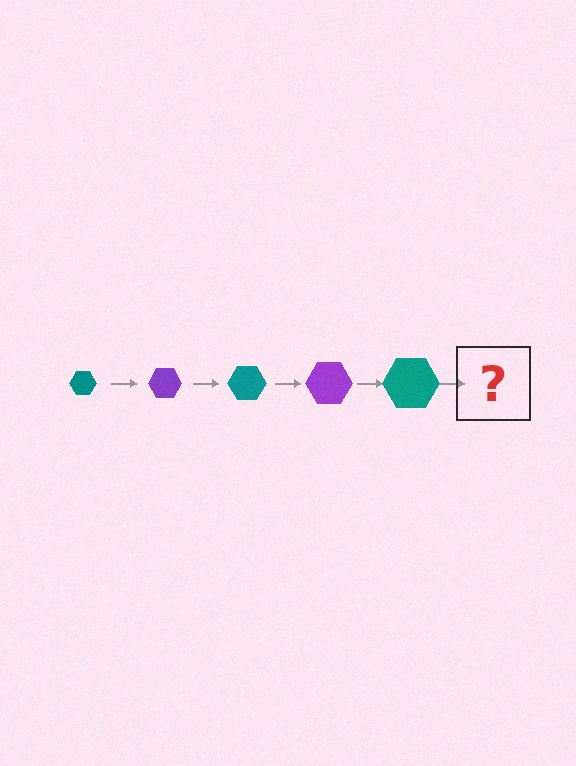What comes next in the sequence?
The next element should be a purple hexagon, larger than the previous one.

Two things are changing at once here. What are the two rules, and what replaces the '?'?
The two rules are that the hexagon grows larger each step and the color cycles through teal and purple. The '?' should be a purple hexagon, larger than the previous one.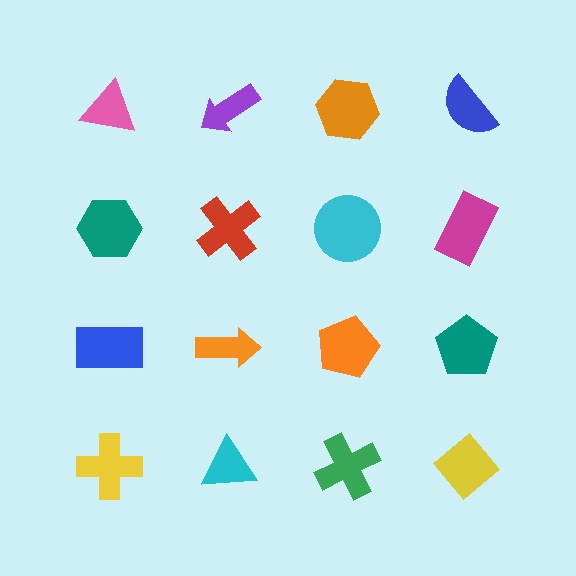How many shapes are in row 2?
4 shapes.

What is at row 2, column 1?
A teal hexagon.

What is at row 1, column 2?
A purple arrow.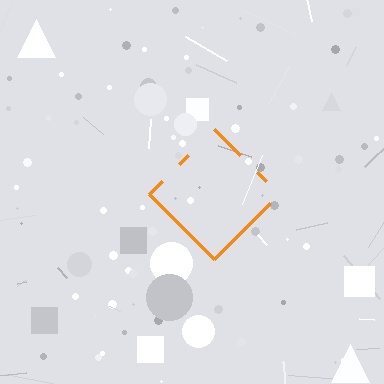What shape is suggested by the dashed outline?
The dashed outline suggests a diamond.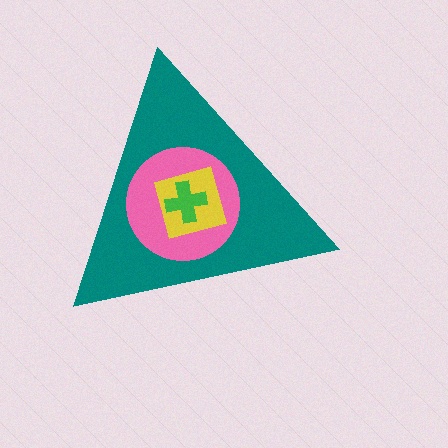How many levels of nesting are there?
4.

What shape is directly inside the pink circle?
The yellow square.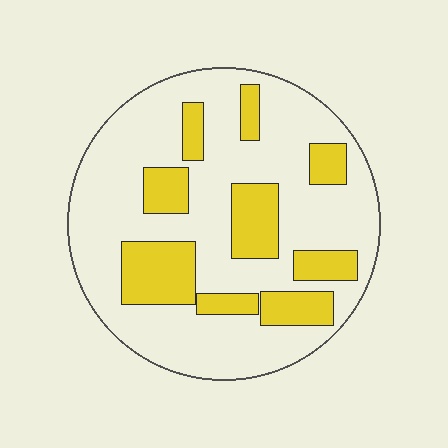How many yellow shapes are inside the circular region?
9.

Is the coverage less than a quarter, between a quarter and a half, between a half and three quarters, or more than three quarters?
Between a quarter and a half.